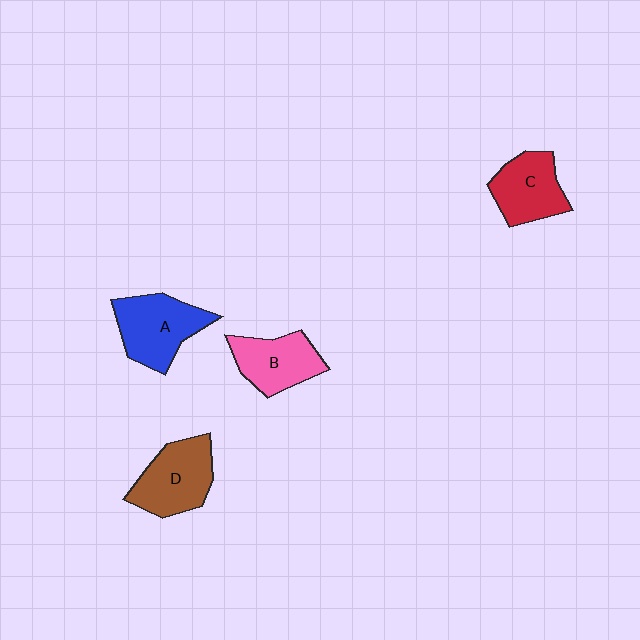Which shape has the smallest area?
Shape C (red).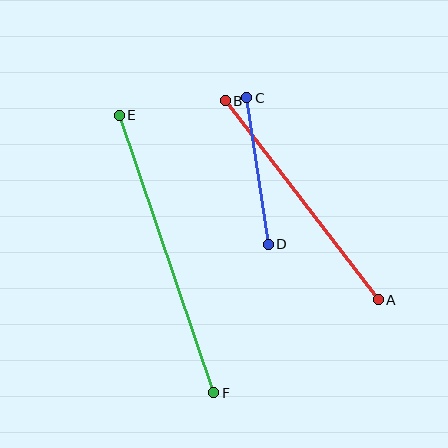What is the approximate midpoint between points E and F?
The midpoint is at approximately (166, 254) pixels.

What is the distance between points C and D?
The distance is approximately 148 pixels.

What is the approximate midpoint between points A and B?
The midpoint is at approximately (302, 200) pixels.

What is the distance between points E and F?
The distance is approximately 293 pixels.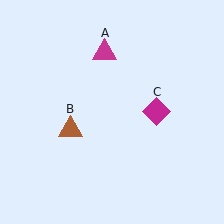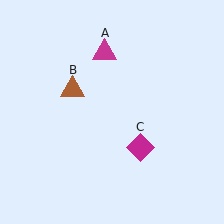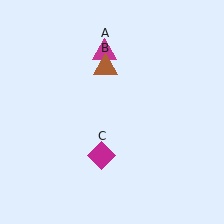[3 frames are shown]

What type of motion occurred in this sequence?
The brown triangle (object B), magenta diamond (object C) rotated clockwise around the center of the scene.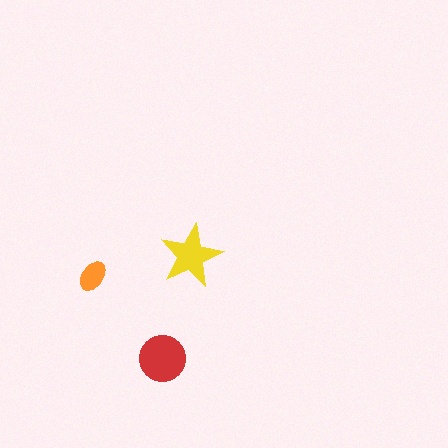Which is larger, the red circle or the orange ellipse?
The red circle.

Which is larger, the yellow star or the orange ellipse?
The yellow star.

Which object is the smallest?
The orange ellipse.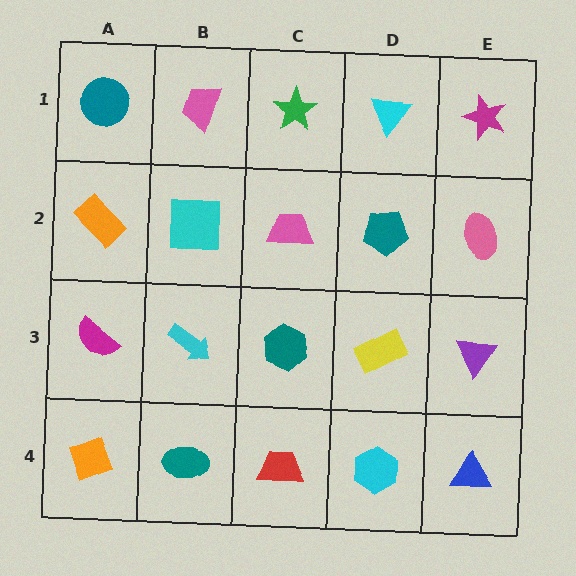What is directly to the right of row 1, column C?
A cyan triangle.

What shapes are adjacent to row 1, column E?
A pink ellipse (row 2, column E), a cyan triangle (row 1, column D).